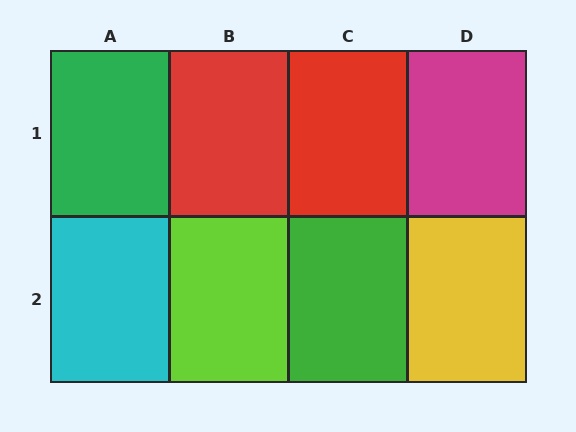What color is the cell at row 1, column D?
Magenta.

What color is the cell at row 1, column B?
Red.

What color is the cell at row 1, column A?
Green.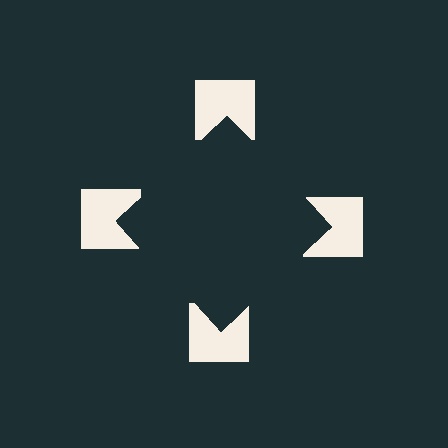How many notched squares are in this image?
There are 4 — one at each vertex of the illusory square.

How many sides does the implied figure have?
4 sides.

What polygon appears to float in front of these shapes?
An illusory square — its edges are inferred from the aligned wedge cuts in the notched squares, not physically drawn.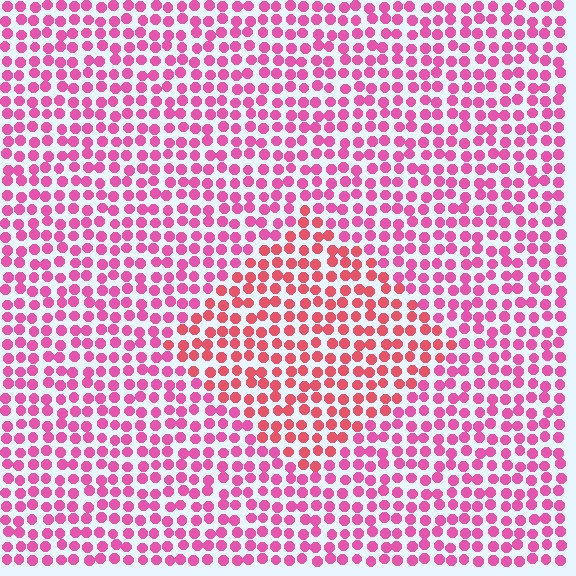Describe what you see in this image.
The image is filled with small pink elements in a uniform arrangement. A diamond-shaped region is visible where the elements are tinted to a slightly different hue, forming a subtle color boundary.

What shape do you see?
I see a diamond.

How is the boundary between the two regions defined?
The boundary is defined purely by a slight shift in hue (about 29 degrees). Spacing, size, and orientation are identical on both sides.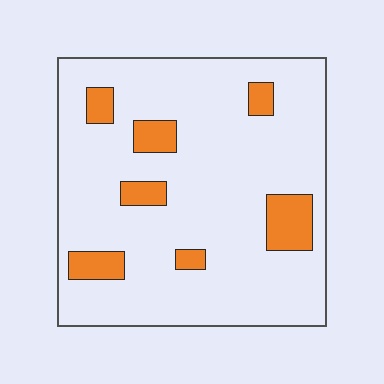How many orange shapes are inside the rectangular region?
7.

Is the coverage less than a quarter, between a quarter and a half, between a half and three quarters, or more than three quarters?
Less than a quarter.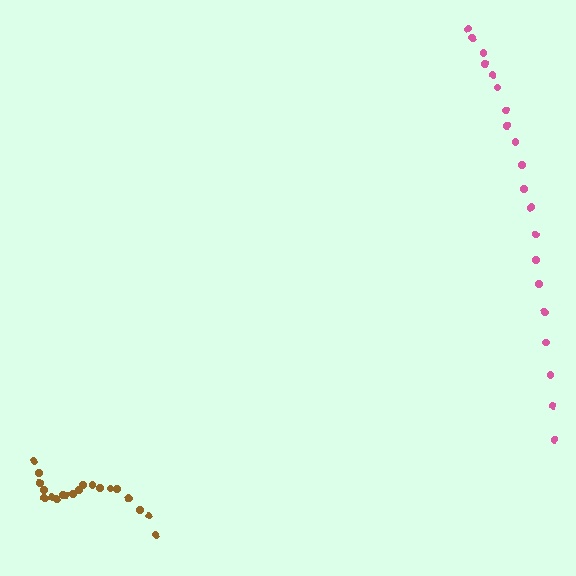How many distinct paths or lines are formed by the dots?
There are 2 distinct paths.